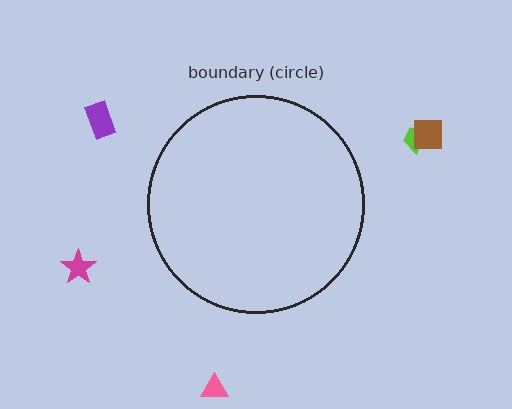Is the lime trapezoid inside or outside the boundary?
Outside.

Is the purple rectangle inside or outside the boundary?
Outside.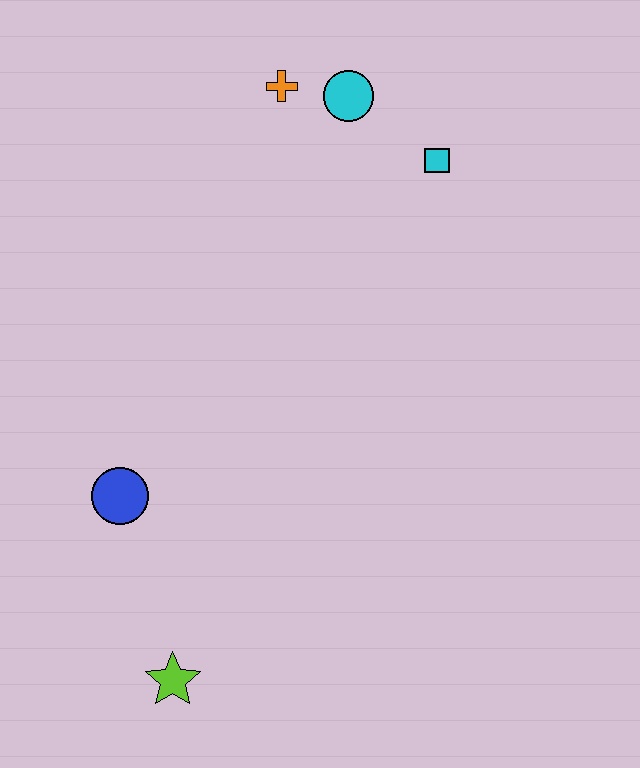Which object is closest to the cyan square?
The cyan circle is closest to the cyan square.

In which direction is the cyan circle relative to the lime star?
The cyan circle is above the lime star.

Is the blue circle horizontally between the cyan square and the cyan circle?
No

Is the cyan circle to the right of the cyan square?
No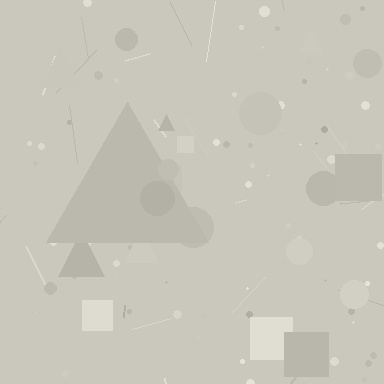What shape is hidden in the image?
A triangle is hidden in the image.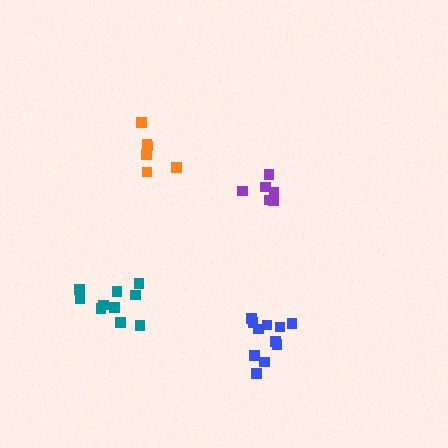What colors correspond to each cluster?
The clusters are colored: orange, teal, blue, purple.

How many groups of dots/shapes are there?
There are 4 groups.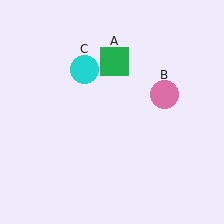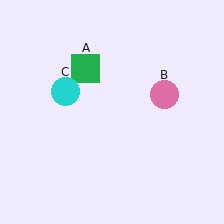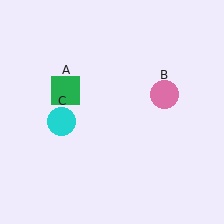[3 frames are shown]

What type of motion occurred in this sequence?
The green square (object A), cyan circle (object C) rotated counterclockwise around the center of the scene.